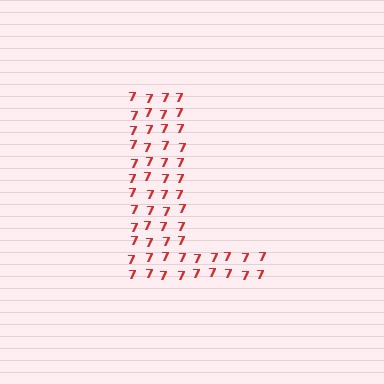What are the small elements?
The small elements are digit 7's.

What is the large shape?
The large shape is the letter L.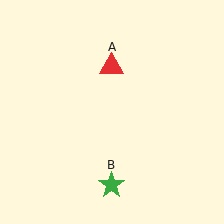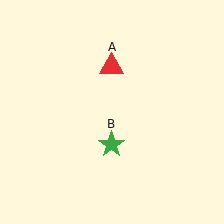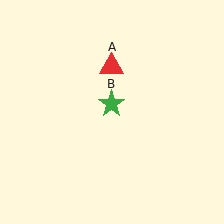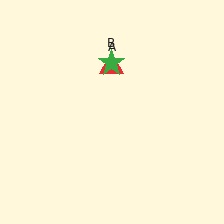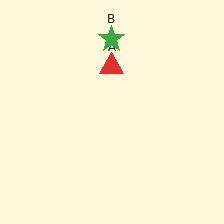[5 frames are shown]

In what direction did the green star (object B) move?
The green star (object B) moved up.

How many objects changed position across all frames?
1 object changed position: green star (object B).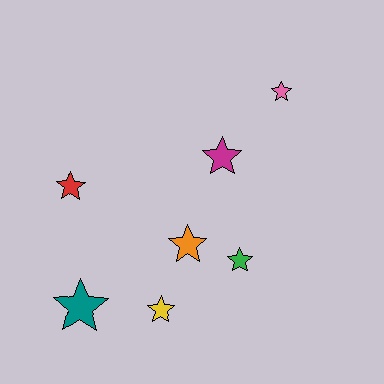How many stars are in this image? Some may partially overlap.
There are 7 stars.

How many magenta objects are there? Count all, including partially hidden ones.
There is 1 magenta object.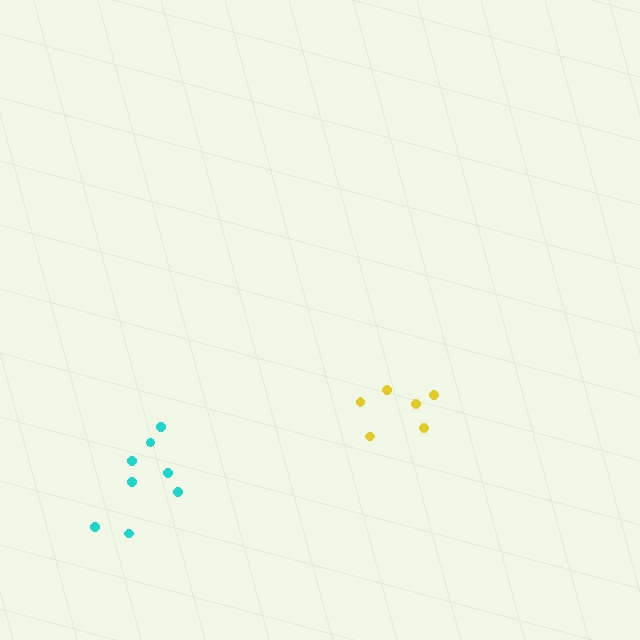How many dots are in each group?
Group 1: 6 dots, Group 2: 8 dots (14 total).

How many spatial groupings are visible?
There are 2 spatial groupings.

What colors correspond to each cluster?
The clusters are colored: yellow, cyan.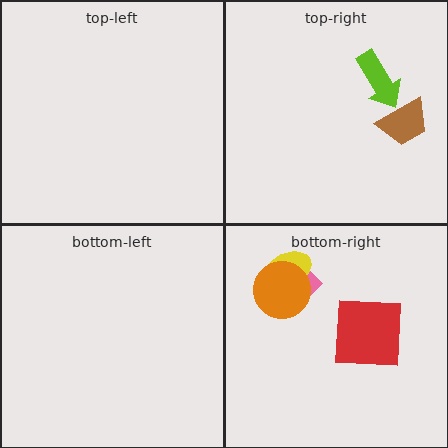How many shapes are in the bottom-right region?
4.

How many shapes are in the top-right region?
2.